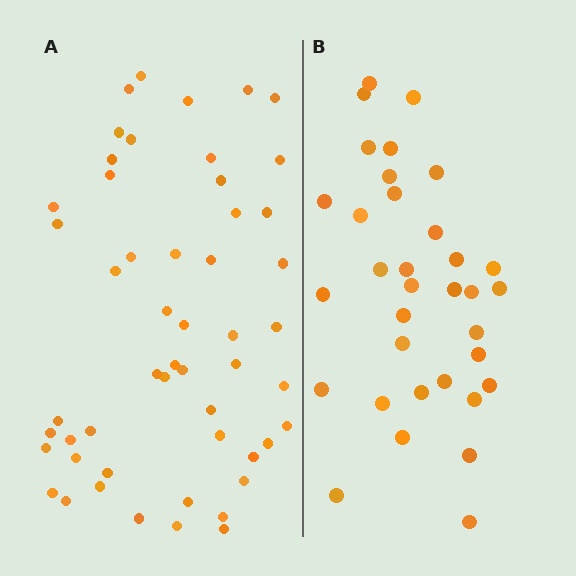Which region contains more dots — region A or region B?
Region A (the left region) has more dots.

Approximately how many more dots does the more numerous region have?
Region A has approximately 20 more dots than region B.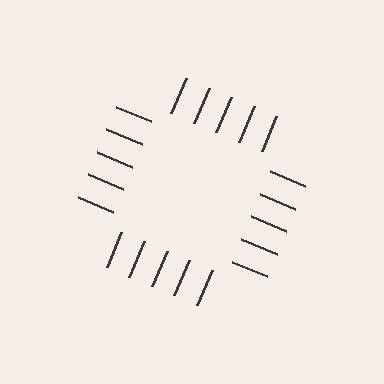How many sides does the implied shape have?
4 sides — the line-ends trace a square.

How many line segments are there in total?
20 — 5 along each of the 4 edges.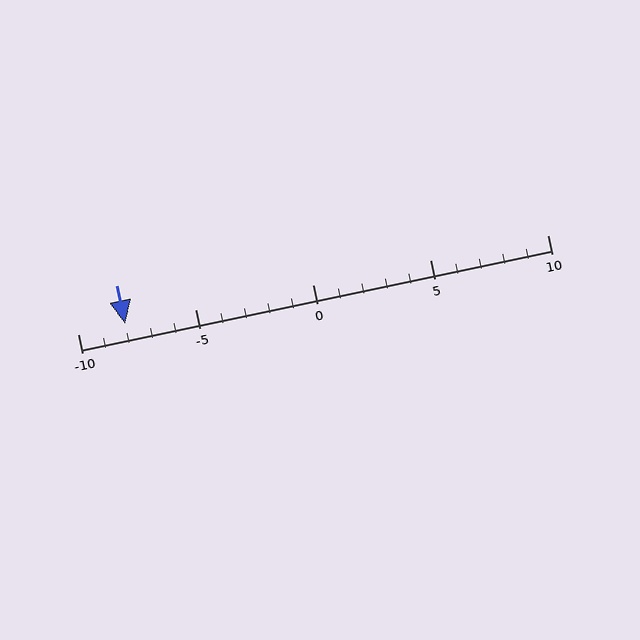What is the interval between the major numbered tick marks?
The major tick marks are spaced 5 units apart.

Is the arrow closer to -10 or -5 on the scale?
The arrow is closer to -10.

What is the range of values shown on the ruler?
The ruler shows values from -10 to 10.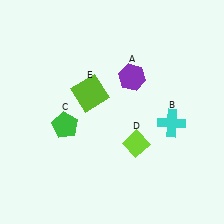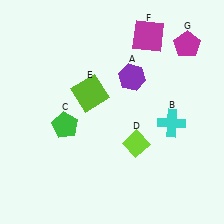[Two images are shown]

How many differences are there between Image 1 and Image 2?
There are 2 differences between the two images.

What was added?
A magenta square (F), a magenta pentagon (G) were added in Image 2.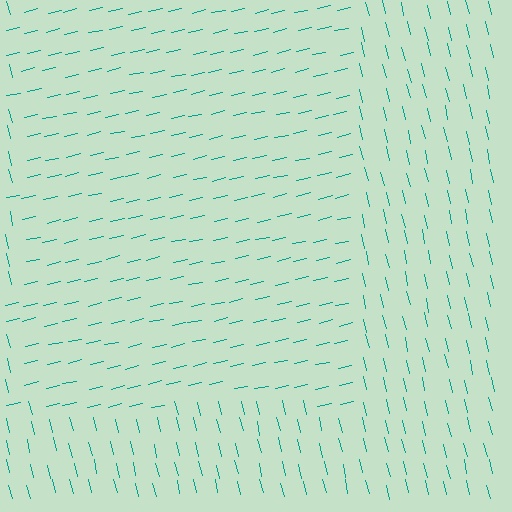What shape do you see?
I see a rectangle.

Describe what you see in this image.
The image is filled with small teal line segments. A rectangle region in the image has lines oriented differently from the surrounding lines, creating a visible texture boundary.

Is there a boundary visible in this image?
Yes, there is a texture boundary formed by a change in line orientation.